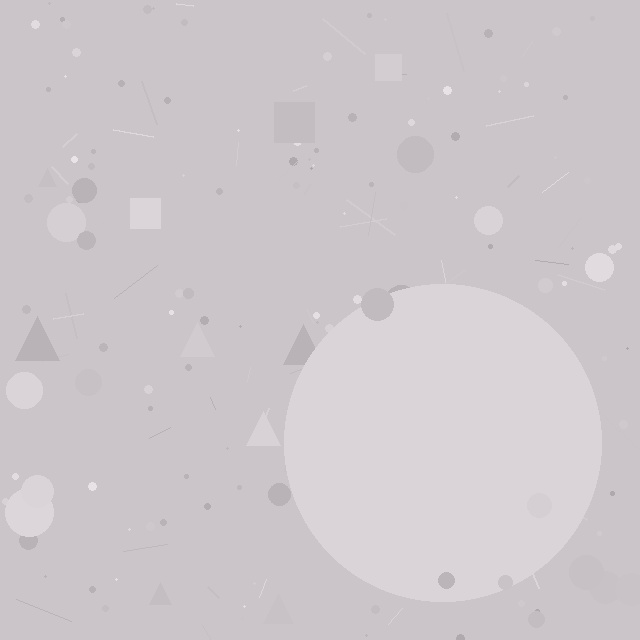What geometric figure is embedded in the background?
A circle is embedded in the background.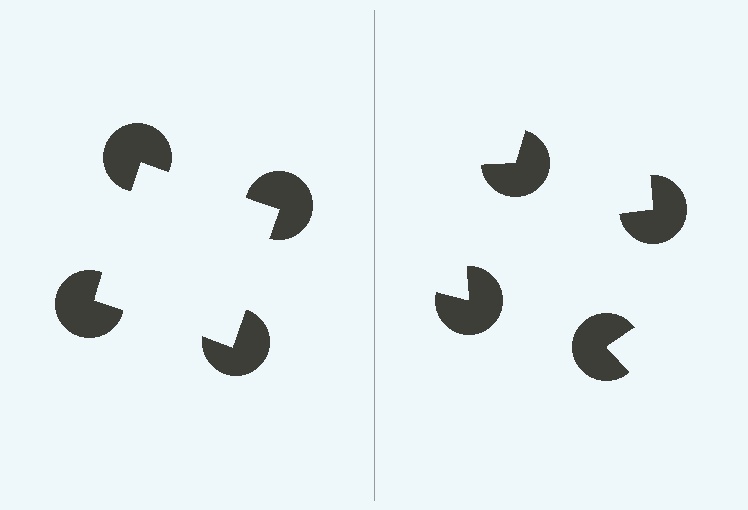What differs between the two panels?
The pac-man discs are positioned identically on both sides; only the wedge orientations differ. On the left they align to a square; on the right they are misaligned.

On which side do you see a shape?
An illusory square appears on the left side. On the right side the wedge cuts are rotated, so no coherent shape forms.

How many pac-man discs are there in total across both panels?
8 — 4 on each side.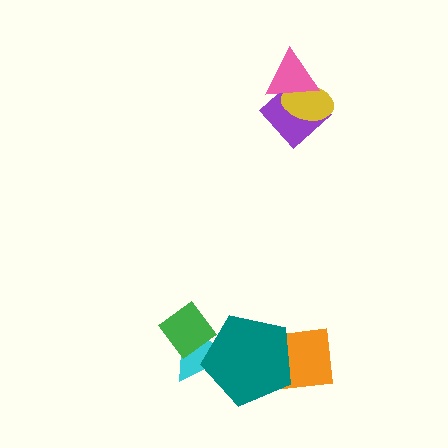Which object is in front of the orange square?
The teal pentagon is in front of the orange square.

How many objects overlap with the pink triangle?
2 objects overlap with the pink triangle.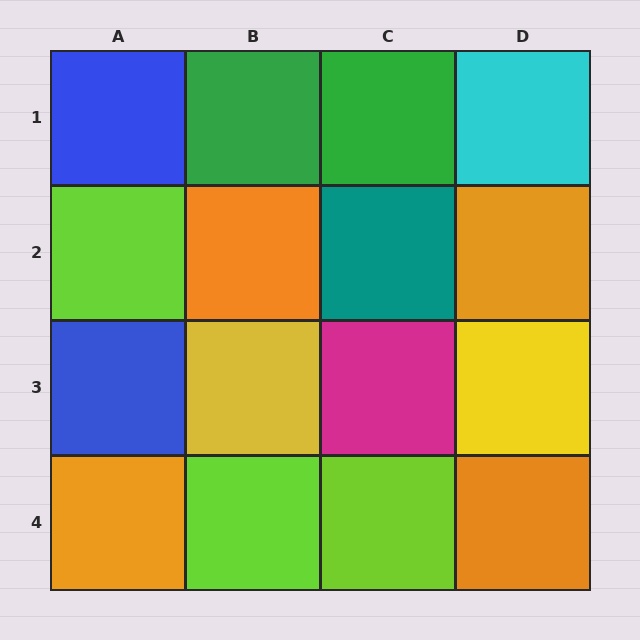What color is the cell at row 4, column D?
Orange.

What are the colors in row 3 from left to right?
Blue, yellow, magenta, yellow.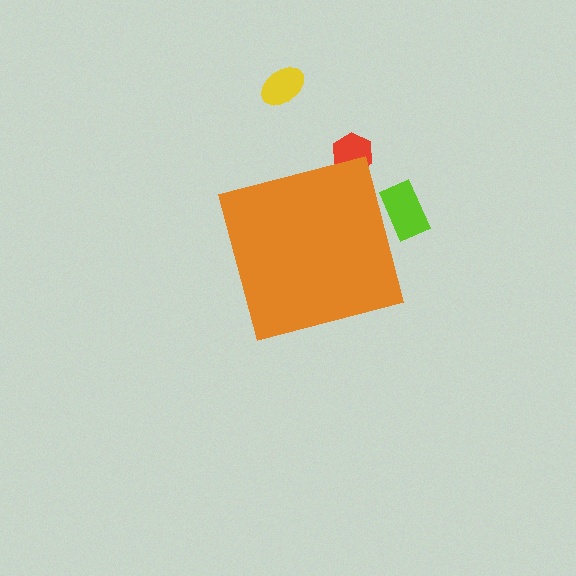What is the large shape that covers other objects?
An orange square.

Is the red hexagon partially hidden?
Yes, the red hexagon is partially hidden behind the orange square.